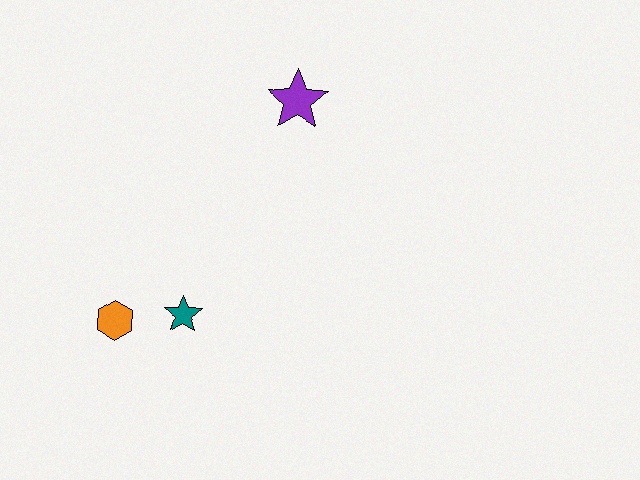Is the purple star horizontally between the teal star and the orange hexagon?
No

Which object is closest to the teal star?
The orange hexagon is closest to the teal star.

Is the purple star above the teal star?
Yes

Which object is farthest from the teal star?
The purple star is farthest from the teal star.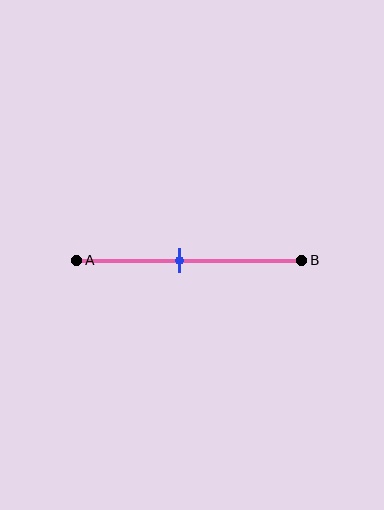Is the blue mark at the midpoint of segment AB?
No, the mark is at about 45% from A, not at the 50% midpoint.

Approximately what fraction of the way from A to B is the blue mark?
The blue mark is approximately 45% of the way from A to B.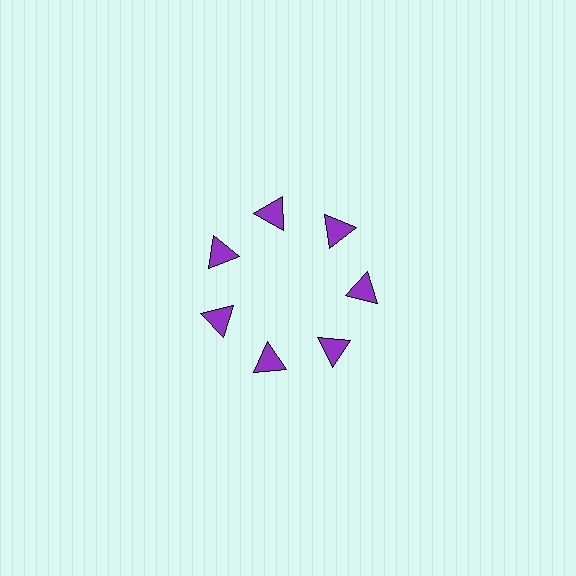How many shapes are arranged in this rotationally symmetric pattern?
There are 7 shapes, arranged in 7 groups of 1.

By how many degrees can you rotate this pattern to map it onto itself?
The pattern maps onto itself every 51 degrees of rotation.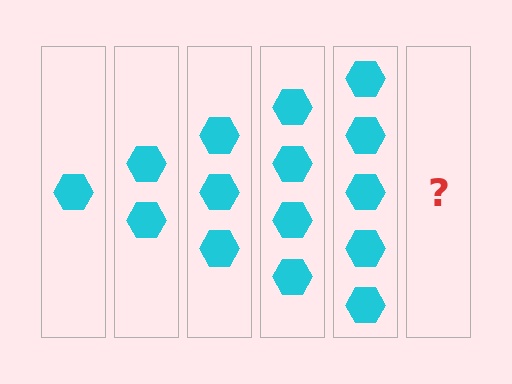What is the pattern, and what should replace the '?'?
The pattern is that each step adds one more hexagon. The '?' should be 6 hexagons.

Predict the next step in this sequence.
The next step is 6 hexagons.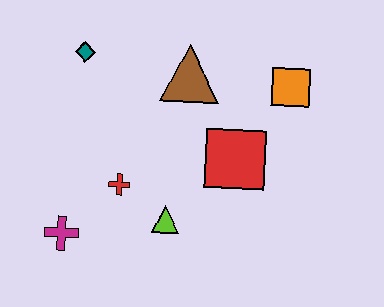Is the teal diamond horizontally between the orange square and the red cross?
No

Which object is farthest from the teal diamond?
The orange square is farthest from the teal diamond.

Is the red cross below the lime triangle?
No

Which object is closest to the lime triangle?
The red cross is closest to the lime triangle.